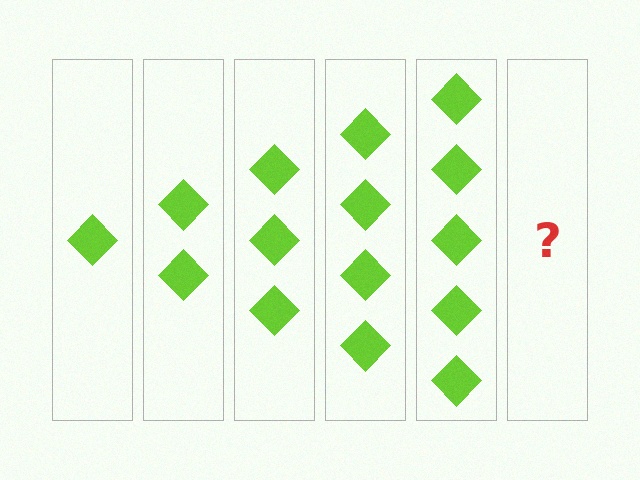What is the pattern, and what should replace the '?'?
The pattern is that each step adds one more diamond. The '?' should be 6 diamonds.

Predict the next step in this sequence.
The next step is 6 diamonds.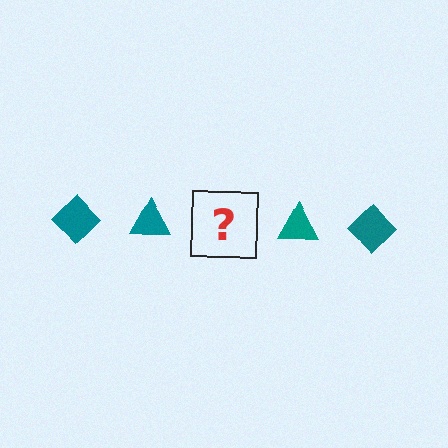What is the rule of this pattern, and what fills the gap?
The rule is that the pattern cycles through diamond, triangle shapes in teal. The gap should be filled with a teal diamond.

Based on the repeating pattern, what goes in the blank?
The blank should be a teal diamond.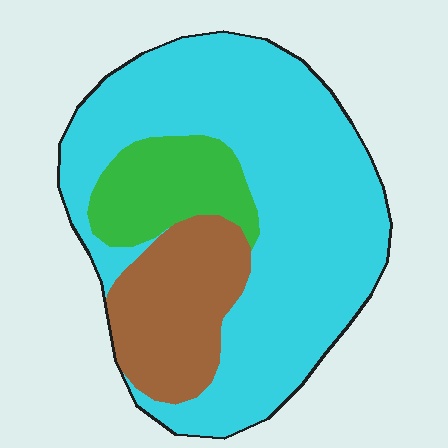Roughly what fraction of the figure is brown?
Brown covers 20% of the figure.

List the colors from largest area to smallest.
From largest to smallest: cyan, brown, green.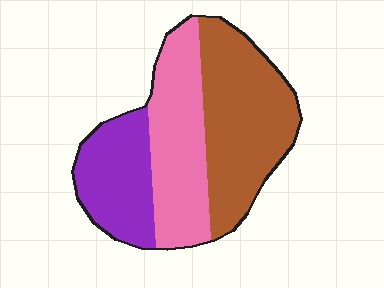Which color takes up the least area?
Purple, at roughly 25%.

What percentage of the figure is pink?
Pink covers roughly 35% of the figure.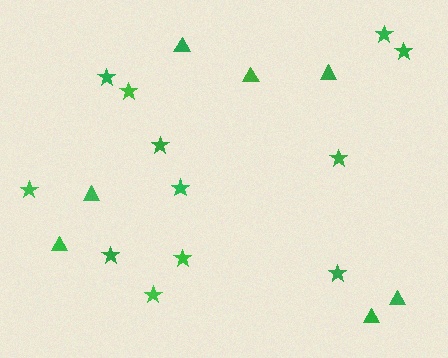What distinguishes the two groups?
There are 2 groups: one group of triangles (7) and one group of stars (12).